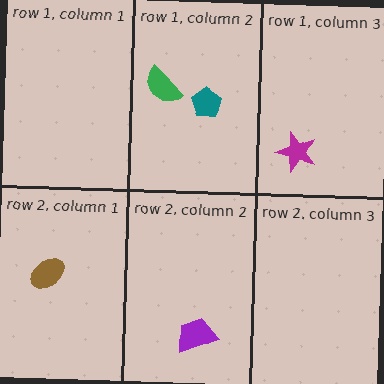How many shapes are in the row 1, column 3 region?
1.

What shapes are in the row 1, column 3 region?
The magenta star.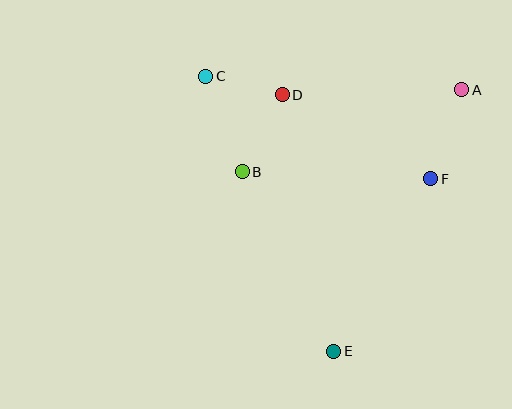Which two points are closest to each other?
Points C and D are closest to each other.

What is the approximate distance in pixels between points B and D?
The distance between B and D is approximately 87 pixels.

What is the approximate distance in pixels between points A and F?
The distance between A and F is approximately 94 pixels.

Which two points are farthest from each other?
Points C and E are farthest from each other.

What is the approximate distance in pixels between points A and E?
The distance between A and E is approximately 291 pixels.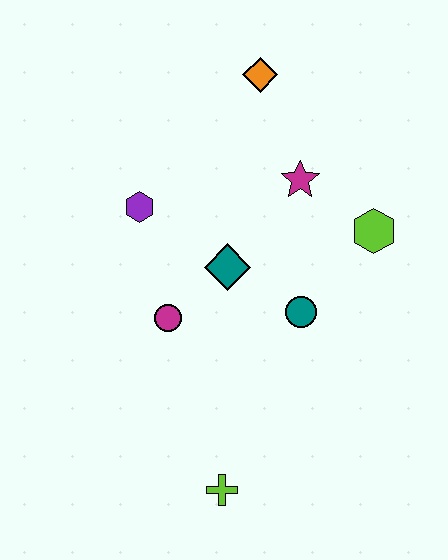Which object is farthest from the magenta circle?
The orange diamond is farthest from the magenta circle.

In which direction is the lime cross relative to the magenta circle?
The lime cross is below the magenta circle.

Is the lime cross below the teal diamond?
Yes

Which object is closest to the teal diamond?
The magenta circle is closest to the teal diamond.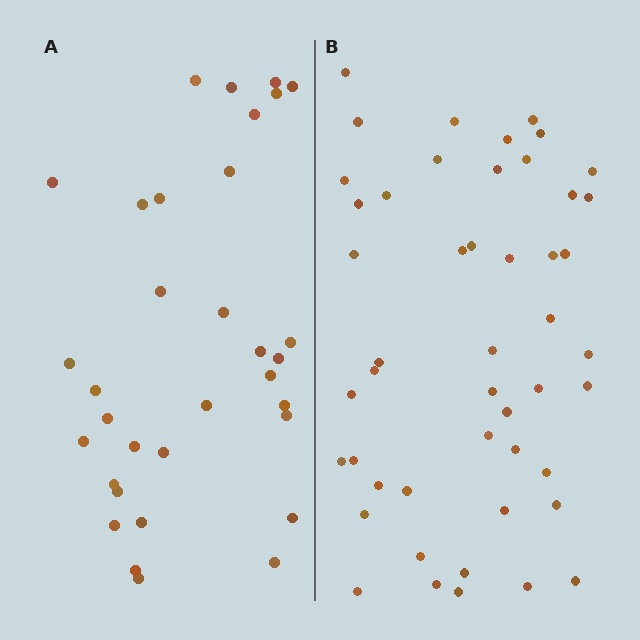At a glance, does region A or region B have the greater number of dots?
Region B (the right region) has more dots.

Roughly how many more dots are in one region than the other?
Region B has approximately 15 more dots than region A.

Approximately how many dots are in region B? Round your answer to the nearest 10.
About 50 dots. (The exact count is 48, which rounds to 50.)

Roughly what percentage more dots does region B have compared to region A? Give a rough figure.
About 45% more.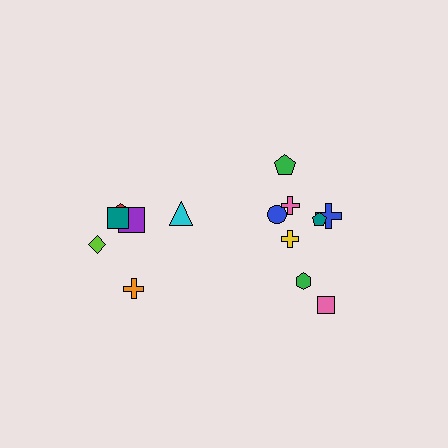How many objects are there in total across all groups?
There are 14 objects.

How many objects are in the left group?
There are 6 objects.